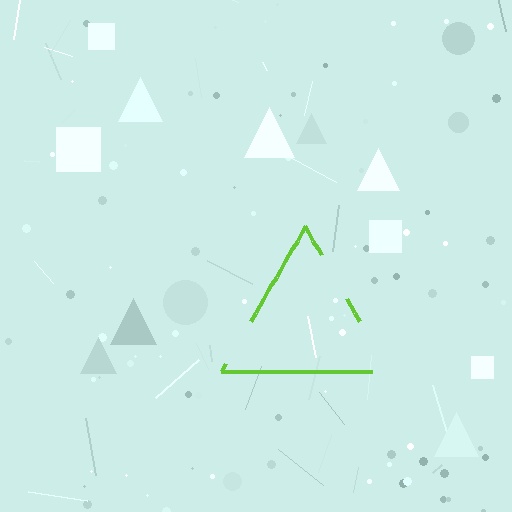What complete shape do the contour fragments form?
The contour fragments form a triangle.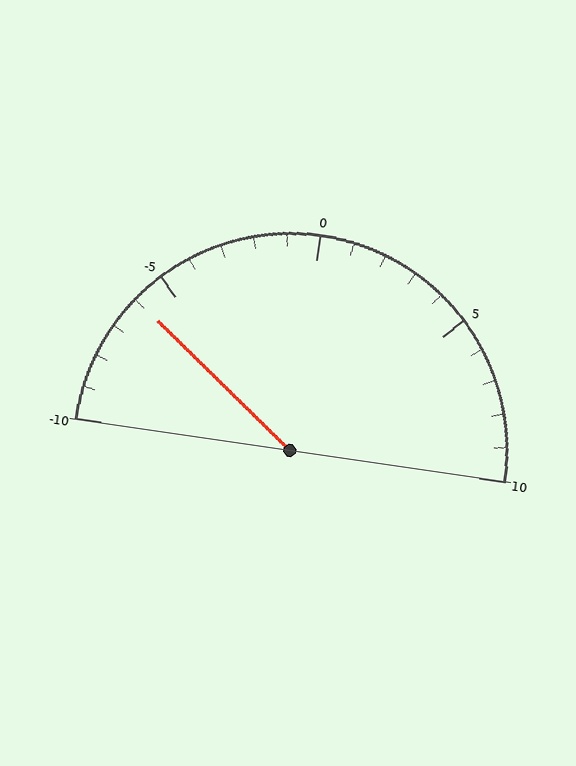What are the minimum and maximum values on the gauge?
The gauge ranges from -10 to 10.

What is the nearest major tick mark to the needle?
The nearest major tick mark is -5.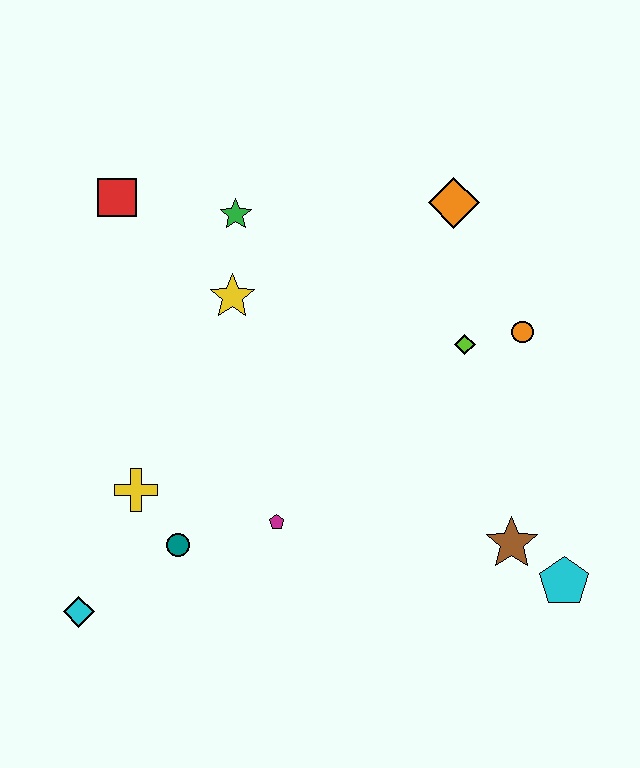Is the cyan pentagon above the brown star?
No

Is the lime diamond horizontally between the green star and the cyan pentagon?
Yes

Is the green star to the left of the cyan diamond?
No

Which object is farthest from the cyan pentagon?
The red square is farthest from the cyan pentagon.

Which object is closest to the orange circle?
The lime diamond is closest to the orange circle.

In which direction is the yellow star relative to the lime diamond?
The yellow star is to the left of the lime diamond.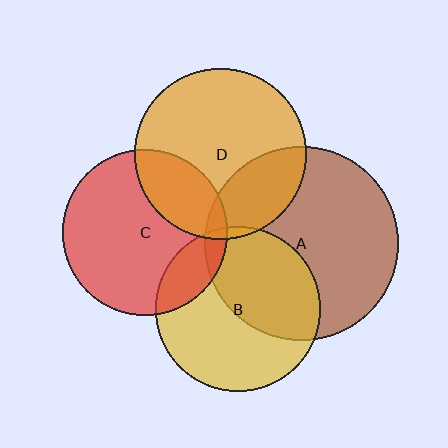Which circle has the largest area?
Circle A (brown).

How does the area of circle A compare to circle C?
Approximately 1.4 times.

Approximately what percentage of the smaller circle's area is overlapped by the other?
Approximately 5%.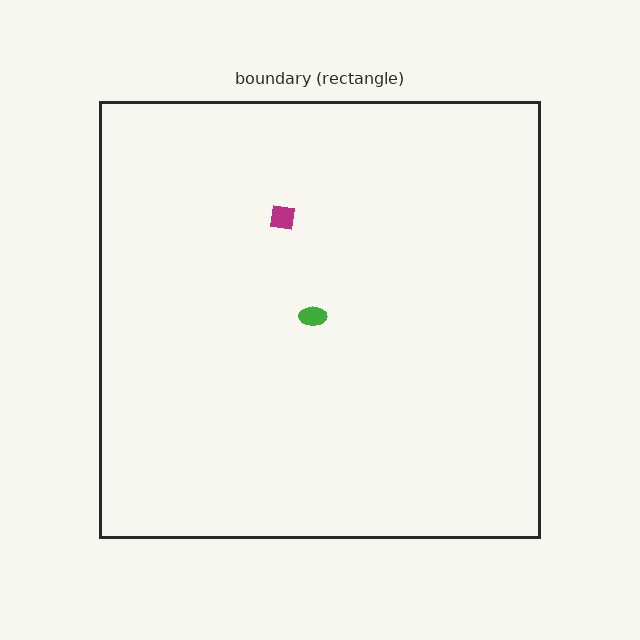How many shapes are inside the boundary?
2 inside, 0 outside.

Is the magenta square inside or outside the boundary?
Inside.